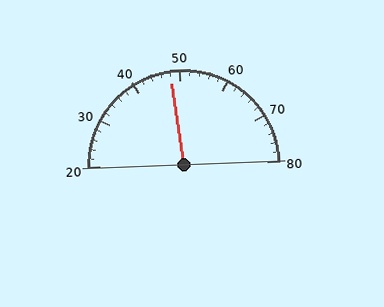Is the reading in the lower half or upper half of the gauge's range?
The reading is in the lower half of the range (20 to 80).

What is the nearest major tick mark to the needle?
The nearest major tick mark is 50.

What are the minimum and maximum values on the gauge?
The gauge ranges from 20 to 80.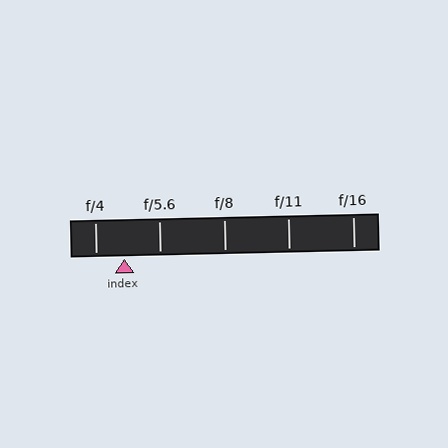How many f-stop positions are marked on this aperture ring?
There are 5 f-stop positions marked.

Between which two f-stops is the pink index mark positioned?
The index mark is between f/4 and f/5.6.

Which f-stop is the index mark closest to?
The index mark is closest to f/4.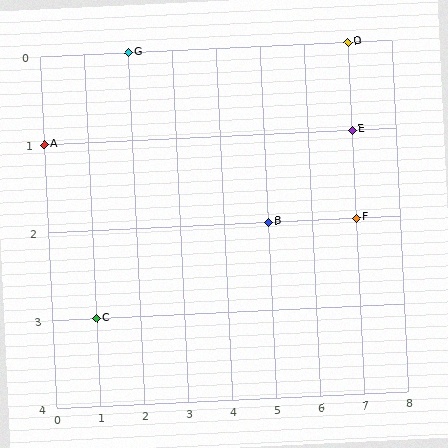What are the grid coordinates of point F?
Point F is at grid coordinates (7, 2).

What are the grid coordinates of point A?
Point A is at grid coordinates (0, 1).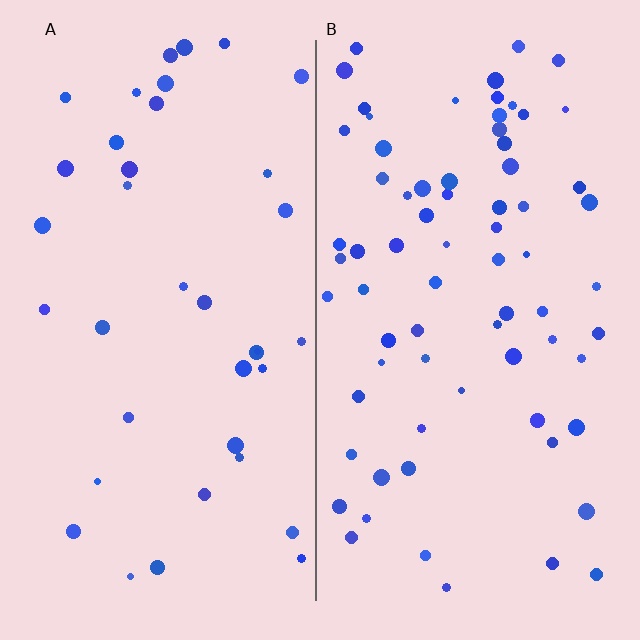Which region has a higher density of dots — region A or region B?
B (the right).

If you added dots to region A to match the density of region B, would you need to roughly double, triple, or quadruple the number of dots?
Approximately double.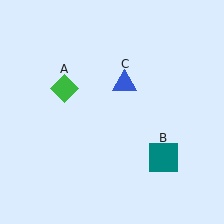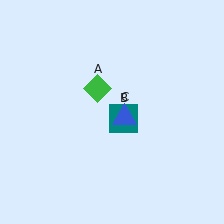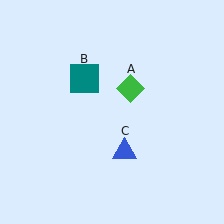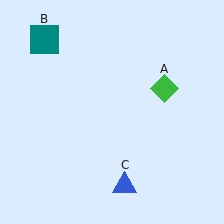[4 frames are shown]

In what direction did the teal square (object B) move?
The teal square (object B) moved up and to the left.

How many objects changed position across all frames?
3 objects changed position: green diamond (object A), teal square (object B), blue triangle (object C).